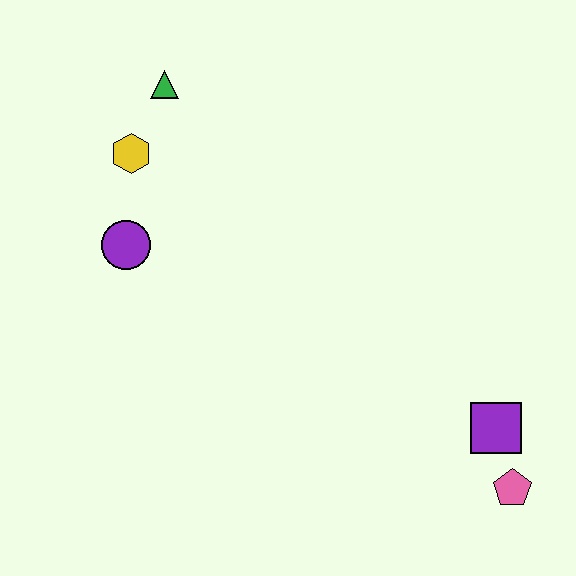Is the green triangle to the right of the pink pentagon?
No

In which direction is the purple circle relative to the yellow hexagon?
The purple circle is below the yellow hexagon.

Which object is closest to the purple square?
The pink pentagon is closest to the purple square.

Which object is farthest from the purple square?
The green triangle is farthest from the purple square.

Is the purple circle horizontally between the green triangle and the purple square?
No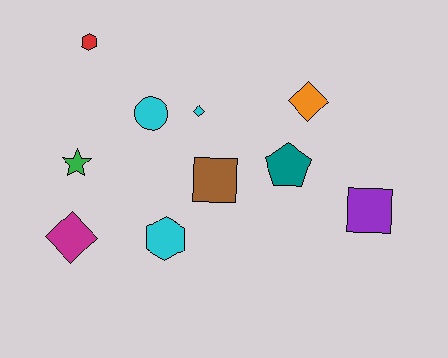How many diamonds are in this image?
There are 3 diamonds.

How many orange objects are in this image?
There is 1 orange object.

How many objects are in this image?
There are 10 objects.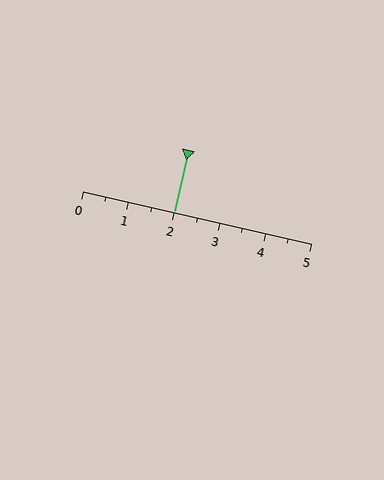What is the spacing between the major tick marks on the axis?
The major ticks are spaced 1 apart.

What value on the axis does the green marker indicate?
The marker indicates approximately 2.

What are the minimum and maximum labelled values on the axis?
The axis runs from 0 to 5.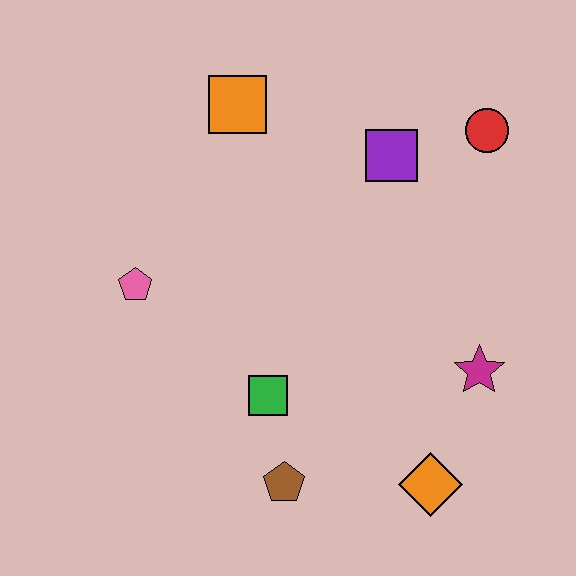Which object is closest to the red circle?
The purple square is closest to the red circle.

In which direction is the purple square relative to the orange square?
The purple square is to the right of the orange square.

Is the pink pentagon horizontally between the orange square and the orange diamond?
No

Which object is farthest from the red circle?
The brown pentagon is farthest from the red circle.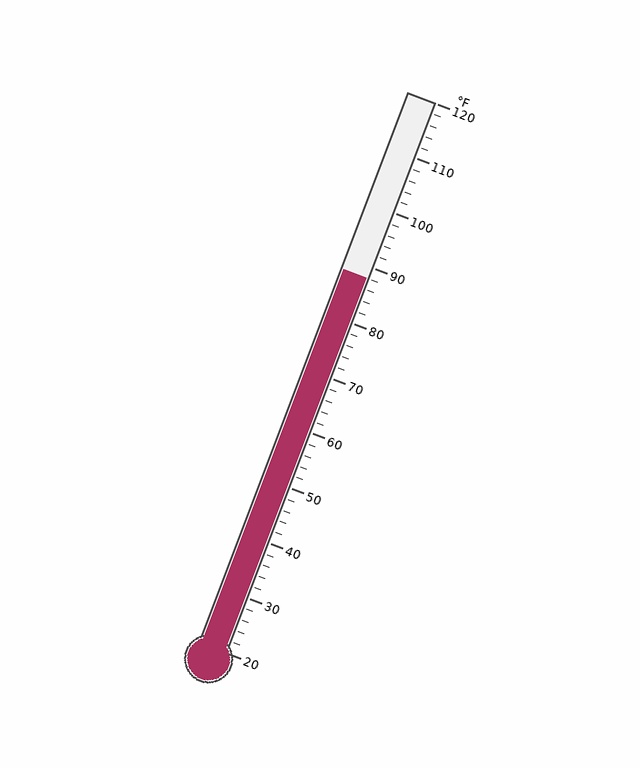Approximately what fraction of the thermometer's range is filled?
The thermometer is filled to approximately 70% of its range.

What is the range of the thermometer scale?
The thermometer scale ranges from 20°F to 120°F.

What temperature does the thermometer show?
The thermometer shows approximately 88°F.